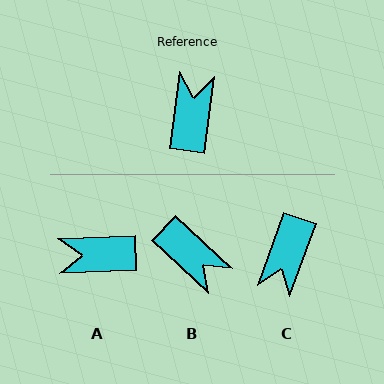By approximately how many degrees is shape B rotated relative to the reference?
Approximately 126 degrees clockwise.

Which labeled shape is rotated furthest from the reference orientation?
C, about 167 degrees away.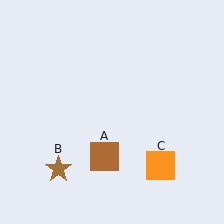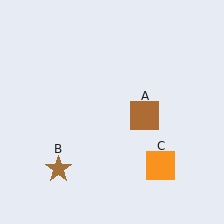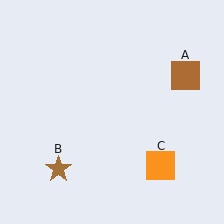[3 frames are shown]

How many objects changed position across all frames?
1 object changed position: brown square (object A).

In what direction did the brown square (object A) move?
The brown square (object A) moved up and to the right.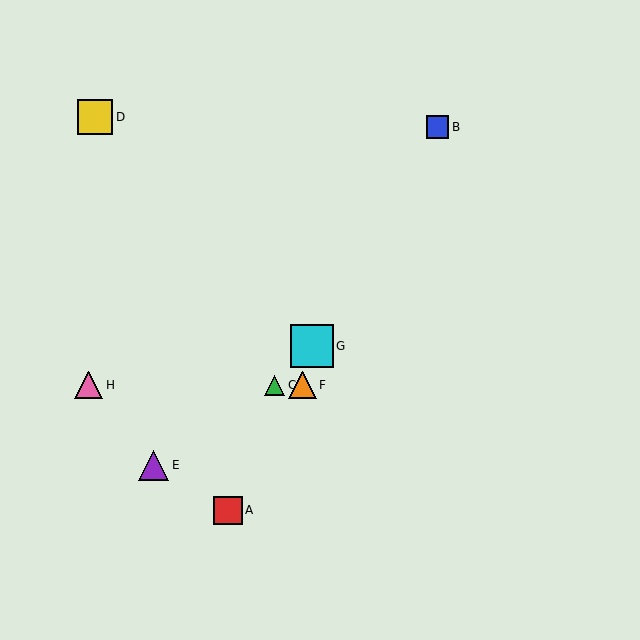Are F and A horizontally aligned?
No, F is at y≈385 and A is at y≈510.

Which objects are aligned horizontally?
Objects C, F, H are aligned horizontally.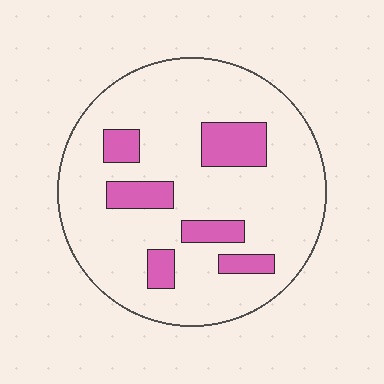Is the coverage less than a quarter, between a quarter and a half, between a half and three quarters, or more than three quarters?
Less than a quarter.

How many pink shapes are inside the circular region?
6.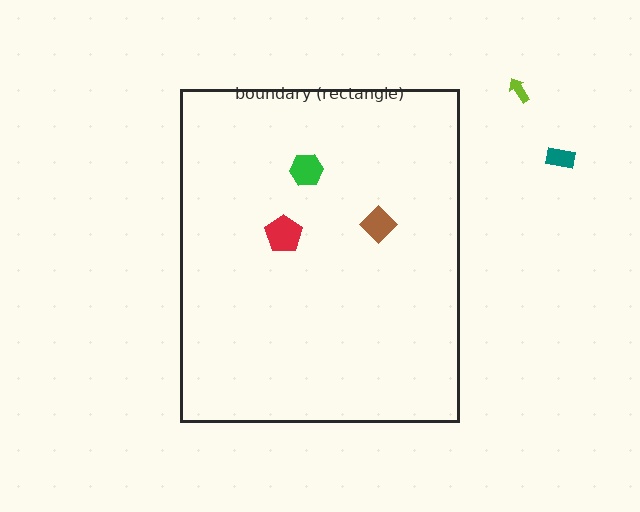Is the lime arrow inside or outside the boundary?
Outside.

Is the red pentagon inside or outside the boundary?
Inside.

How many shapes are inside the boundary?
3 inside, 2 outside.